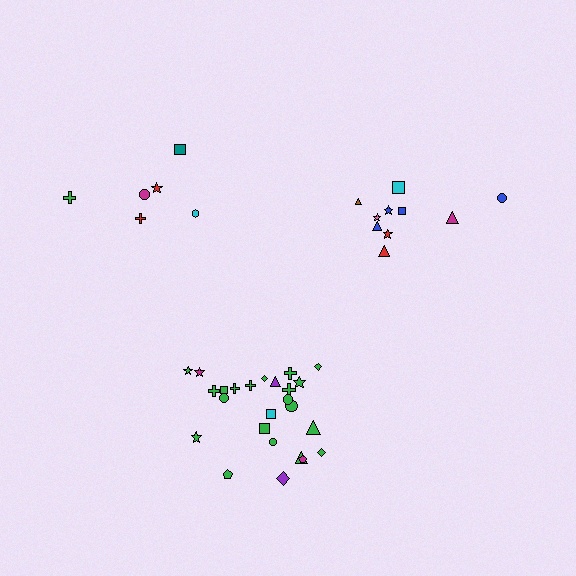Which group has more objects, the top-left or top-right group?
The top-right group.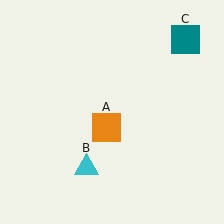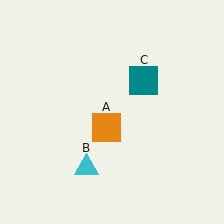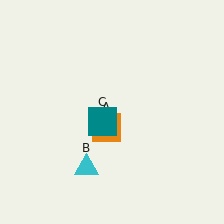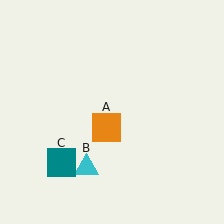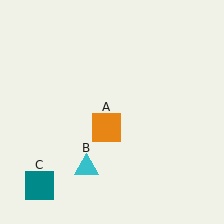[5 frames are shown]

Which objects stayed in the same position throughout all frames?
Orange square (object A) and cyan triangle (object B) remained stationary.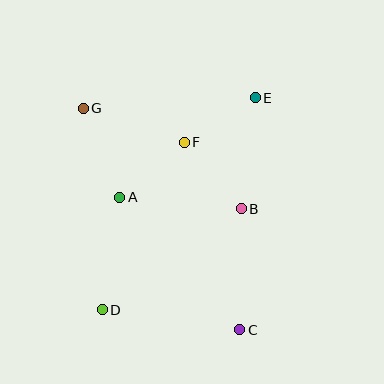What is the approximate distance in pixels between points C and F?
The distance between C and F is approximately 196 pixels.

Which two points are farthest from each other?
Points C and G are farthest from each other.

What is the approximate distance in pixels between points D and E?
The distance between D and E is approximately 261 pixels.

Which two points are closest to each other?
Points E and F are closest to each other.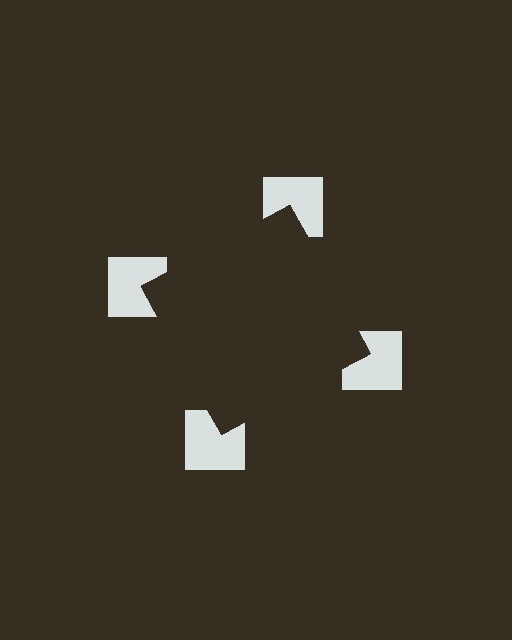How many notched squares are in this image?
There are 4 — one at each vertex of the illusory square.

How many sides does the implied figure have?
4 sides.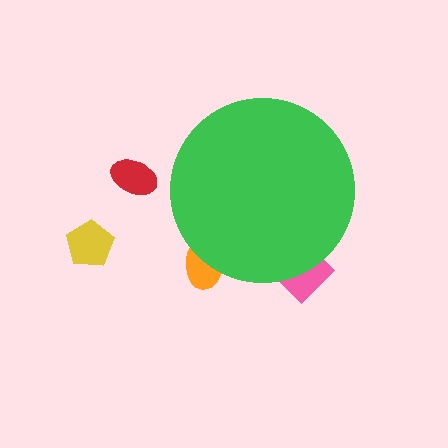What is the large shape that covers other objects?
A green circle.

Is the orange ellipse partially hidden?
Yes, the orange ellipse is partially hidden behind the green circle.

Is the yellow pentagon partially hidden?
No, the yellow pentagon is fully visible.